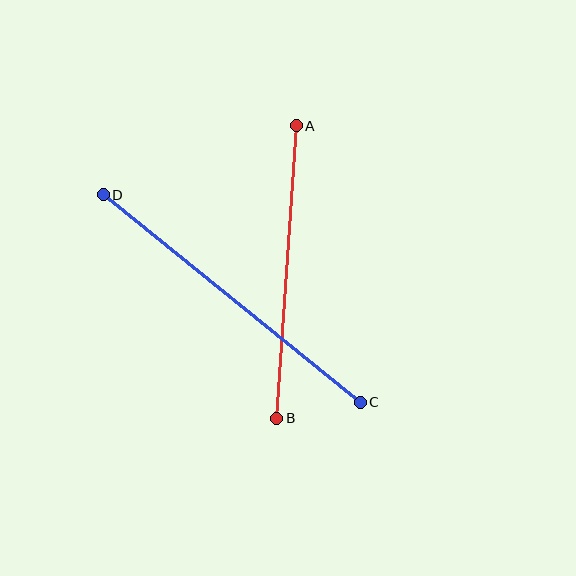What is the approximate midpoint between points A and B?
The midpoint is at approximately (286, 272) pixels.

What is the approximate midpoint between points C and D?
The midpoint is at approximately (232, 298) pixels.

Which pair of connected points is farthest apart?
Points C and D are farthest apart.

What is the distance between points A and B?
The distance is approximately 293 pixels.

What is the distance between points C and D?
The distance is approximately 330 pixels.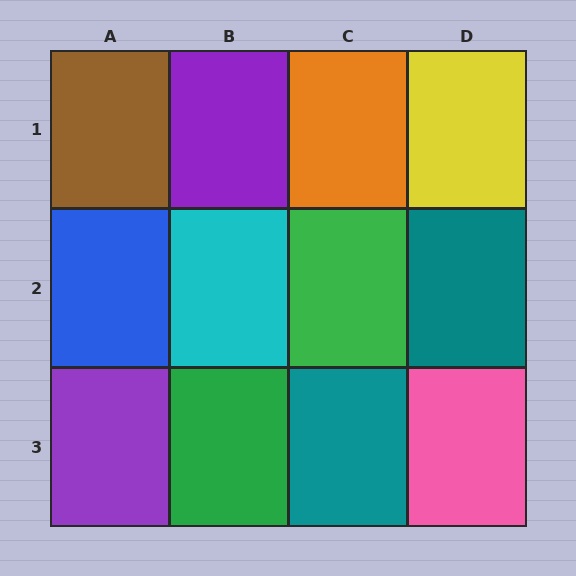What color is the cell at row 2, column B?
Cyan.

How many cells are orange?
1 cell is orange.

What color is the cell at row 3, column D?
Pink.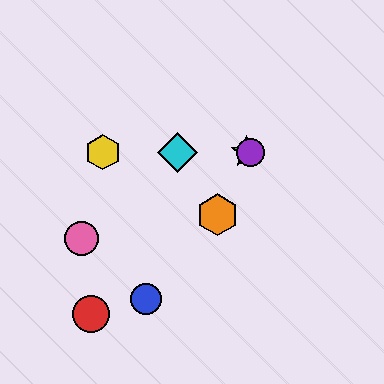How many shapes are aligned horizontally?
4 shapes (the green star, the yellow hexagon, the purple circle, the cyan diamond) are aligned horizontally.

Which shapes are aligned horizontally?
The green star, the yellow hexagon, the purple circle, the cyan diamond are aligned horizontally.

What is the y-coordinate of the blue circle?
The blue circle is at y≈299.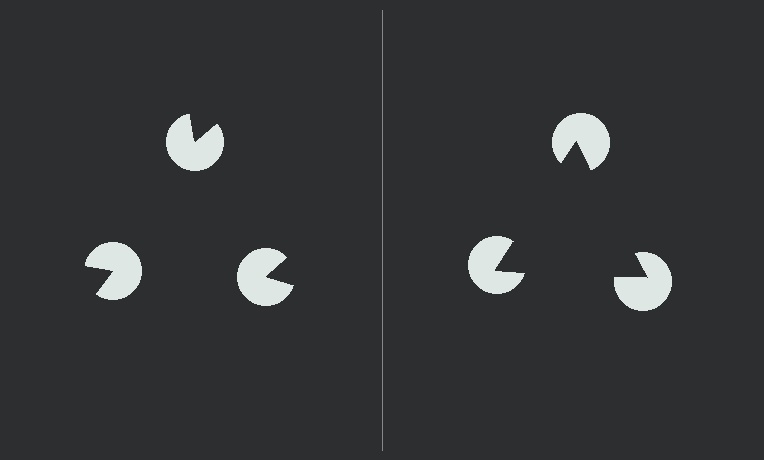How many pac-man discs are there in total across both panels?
6 — 3 on each side.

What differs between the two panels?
The pac-man discs are positioned identically on both sides; only the wedge orientations differ. On the right they align to a triangle; on the left they are misaligned.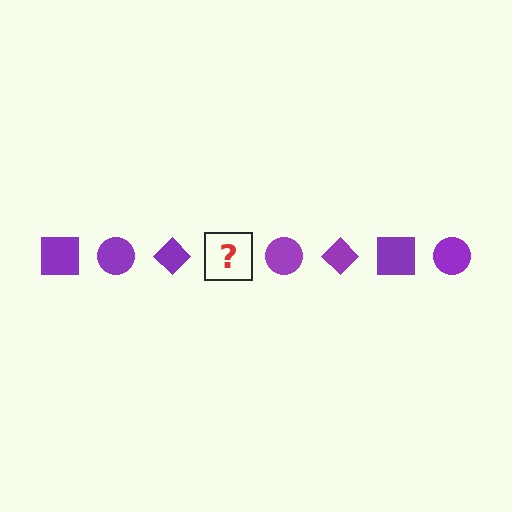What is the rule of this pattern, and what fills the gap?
The rule is that the pattern cycles through square, circle, diamond shapes in purple. The gap should be filled with a purple square.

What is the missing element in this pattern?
The missing element is a purple square.